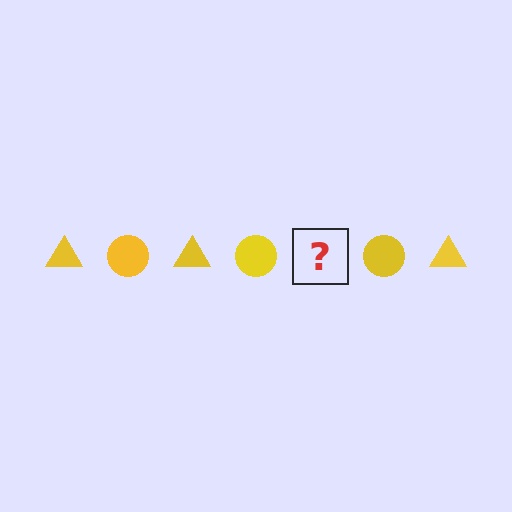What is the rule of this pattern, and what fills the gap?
The rule is that the pattern cycles through triangle, circle shapes in yellow. The gap should be filled with a yellow triangle.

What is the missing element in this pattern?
The missing element is a yellow triangle.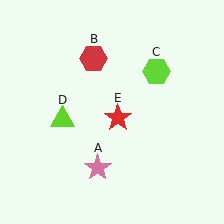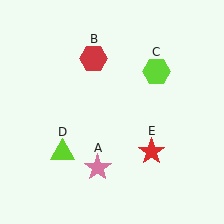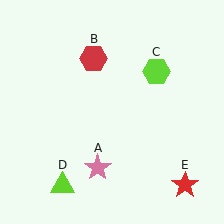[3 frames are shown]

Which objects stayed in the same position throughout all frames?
Pink star (object A) and red hexagon (object B) and lime hexagon (object C) remained stationary.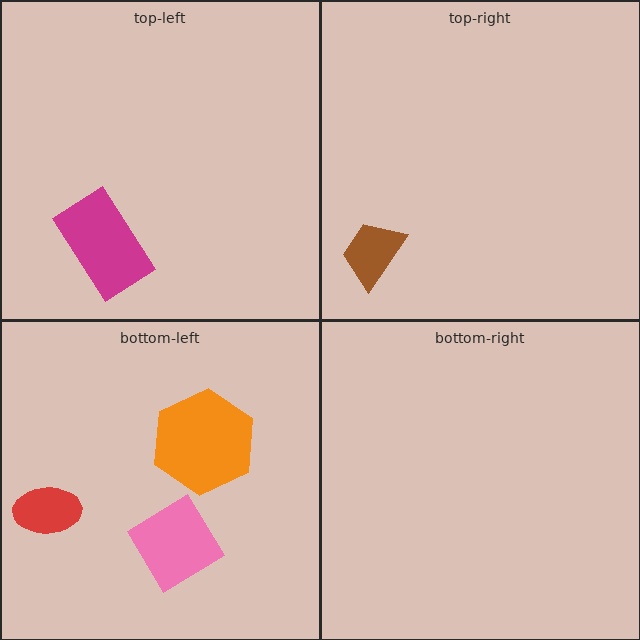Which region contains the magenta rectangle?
The top-left region.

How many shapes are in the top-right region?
1.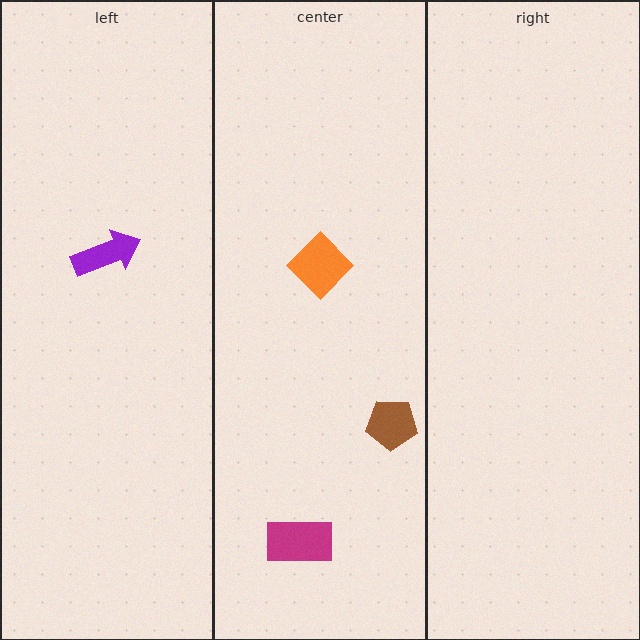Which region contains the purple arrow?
The left region.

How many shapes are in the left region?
1.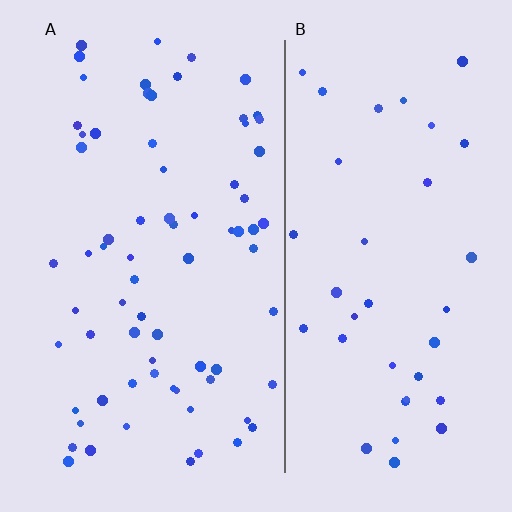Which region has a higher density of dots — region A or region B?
A (the left).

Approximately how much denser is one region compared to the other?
Approximately 1.9× — region A over region B.